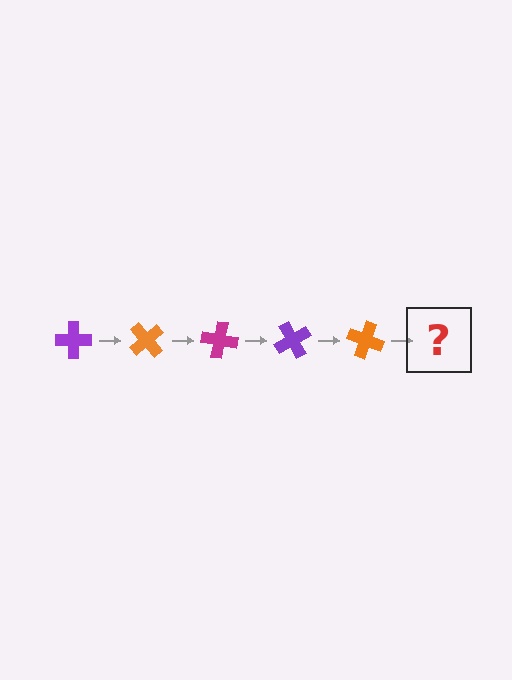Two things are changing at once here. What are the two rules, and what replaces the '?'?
The two rules are that it rotates 50 degrees each step and the color cycles through purple, orange, and magenta. The '?' should be a magenta cross, rotated 250 degrees from the start.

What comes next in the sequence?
The next element should be a magenta cross, rotated 250 degrees from the start.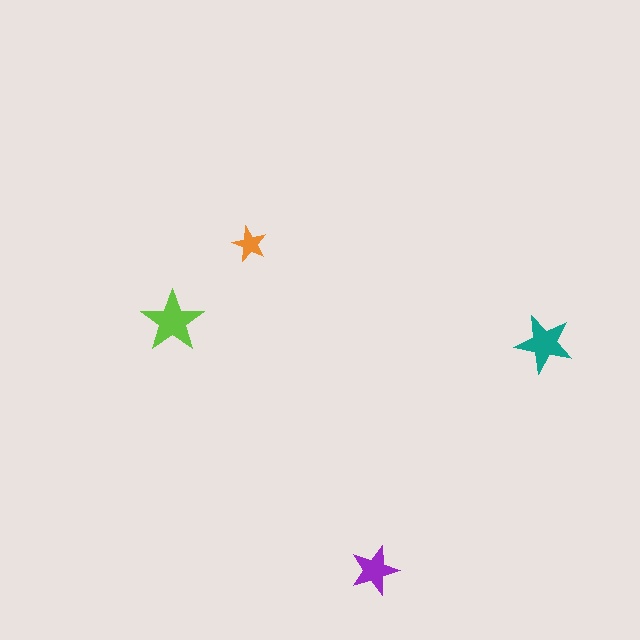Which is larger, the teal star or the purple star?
The teal one.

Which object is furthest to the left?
The lime star is leftmost.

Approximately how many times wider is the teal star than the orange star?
About 1.5 times wider.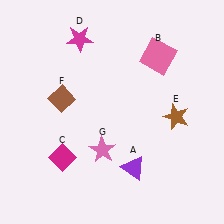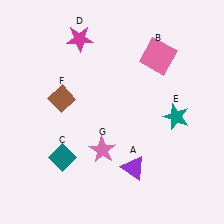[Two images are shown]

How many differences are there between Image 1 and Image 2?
There are 2 differences between the two images.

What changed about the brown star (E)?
In Image 1, E is brown. In Image 2, it changed to teal.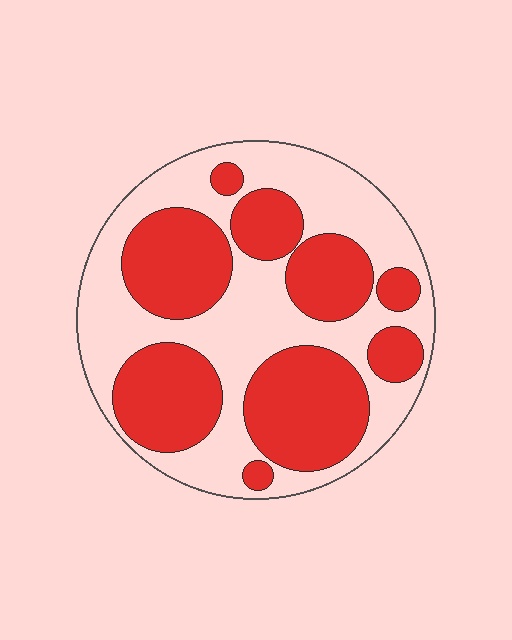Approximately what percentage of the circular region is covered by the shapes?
Approximately 50%.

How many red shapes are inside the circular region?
9.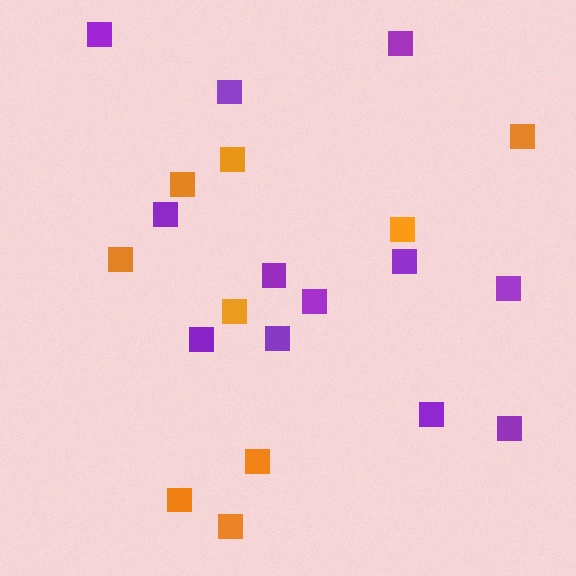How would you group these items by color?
There are 2 groups: one group of purple squares (12) and one group of orange squares (9).